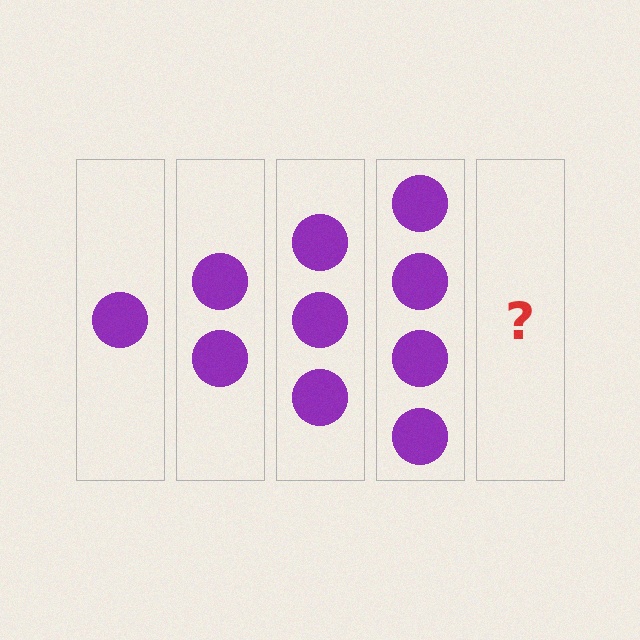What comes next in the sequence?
The next element should be 5 circles.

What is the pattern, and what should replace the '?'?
The pattern is that each step adds one more circle. The '?' should be 5 circles.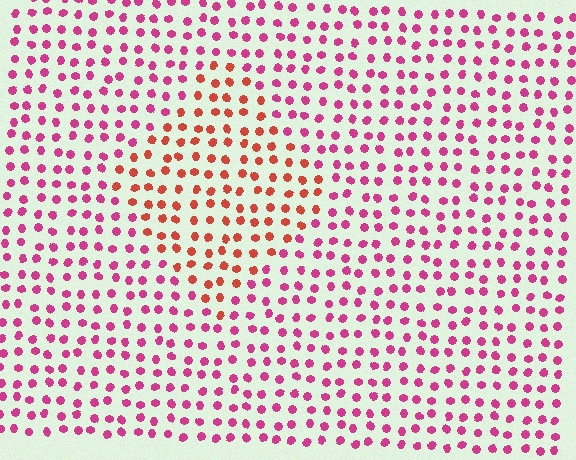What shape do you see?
I see a diamond.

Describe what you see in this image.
The image is filled with small magenta elements in a uniform arrangement. A diamond-shaped region is visible where the elements are tinted to a slightly different hue, forming a subtle color boundary.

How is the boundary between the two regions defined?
The boundary is defined purely by a slight shift in hue (about 38 degrees). Spacing, size, and orientation are identical on both sides.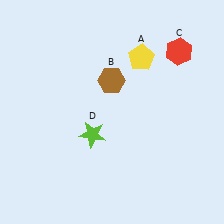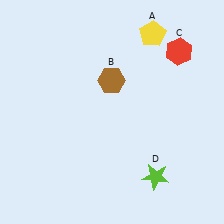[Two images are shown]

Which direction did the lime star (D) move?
The lime star (D) moved right.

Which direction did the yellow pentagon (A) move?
The yellow pentagon (A) moved up.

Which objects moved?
The objects that moved are: the yellow pentagon (A), the lime star (D).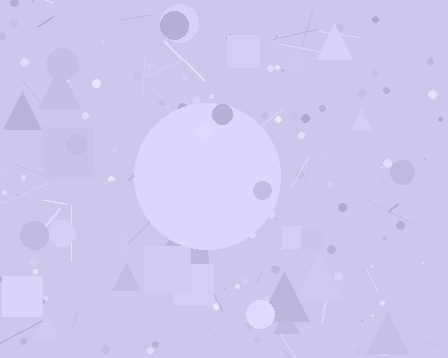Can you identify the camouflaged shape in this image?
The camouflaged shape is a circle.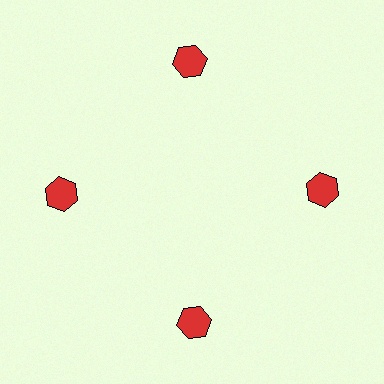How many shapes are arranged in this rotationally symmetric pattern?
There are 4 shapes, arranged in 4 groups of 1.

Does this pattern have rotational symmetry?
Yes, this pattern has 4-fold rotational symmetry. It looks the same after rotating 90 degrees around the center.